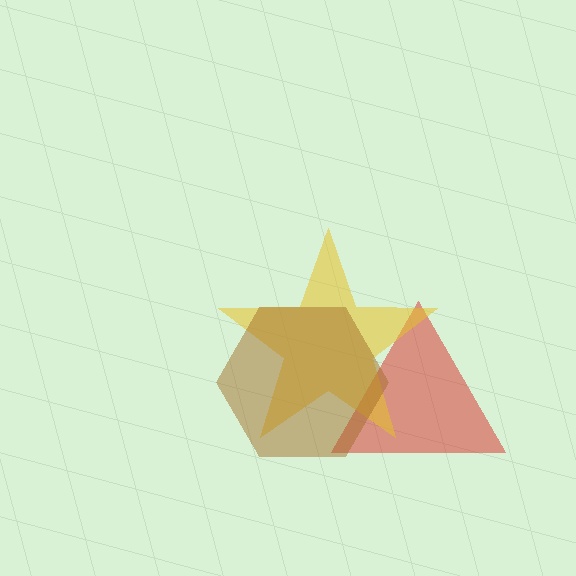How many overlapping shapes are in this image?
There are 3 overlapping shapes in the image.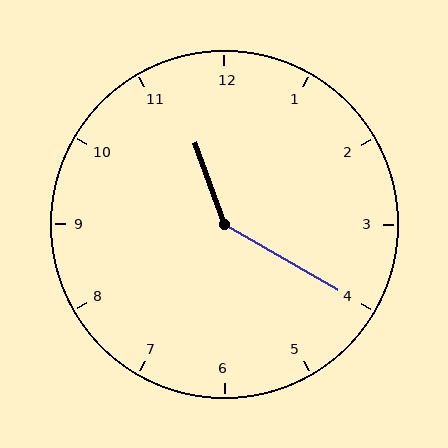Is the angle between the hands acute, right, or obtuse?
It is obtuse.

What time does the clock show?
11:20.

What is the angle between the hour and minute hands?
Approximately 140 degrees.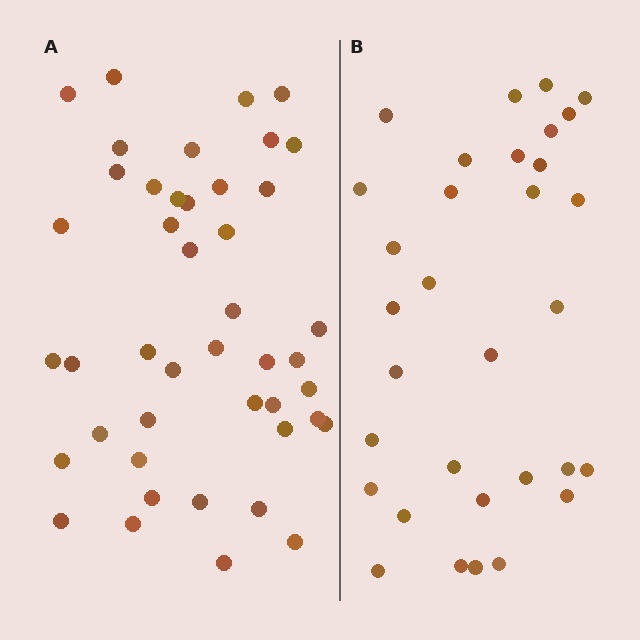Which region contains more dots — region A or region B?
Region A (the left region) has more dots.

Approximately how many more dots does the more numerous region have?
Region A has roughly 12 or so more dots than region B.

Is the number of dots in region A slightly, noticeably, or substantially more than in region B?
Region A has noticeably more, but not dramatically so. The ratio is roughly 1.4 to 1.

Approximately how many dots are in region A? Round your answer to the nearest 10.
About 40 dots. (The exact count is 44, which rounds to 40.)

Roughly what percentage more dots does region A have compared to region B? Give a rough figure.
About 40% more.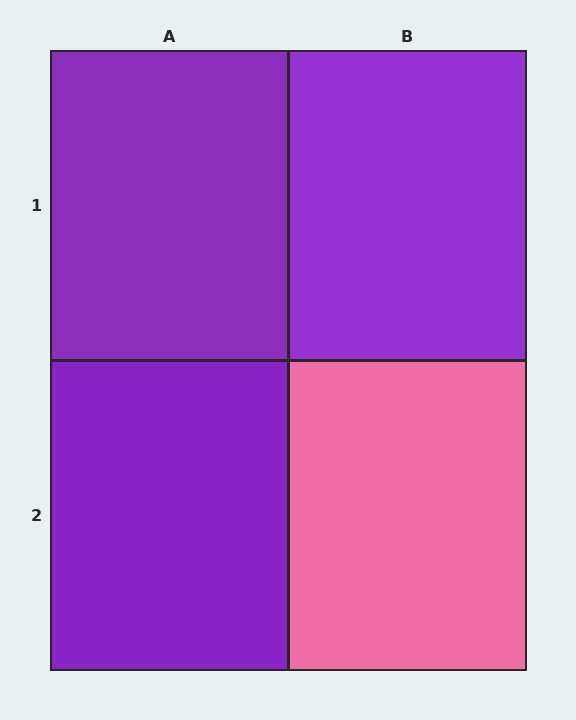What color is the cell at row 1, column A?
Purple.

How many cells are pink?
1 cell is pink.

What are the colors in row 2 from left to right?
Purple, pink.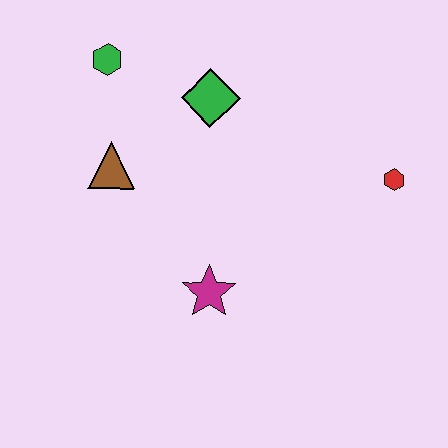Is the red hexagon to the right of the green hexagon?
Yes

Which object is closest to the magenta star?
The brown triangle is closest to the magenta star.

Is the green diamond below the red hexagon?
No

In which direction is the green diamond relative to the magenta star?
The green diamond is above the magenta star.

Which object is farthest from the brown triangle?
The red hexagon is farthest from the brown triangle.